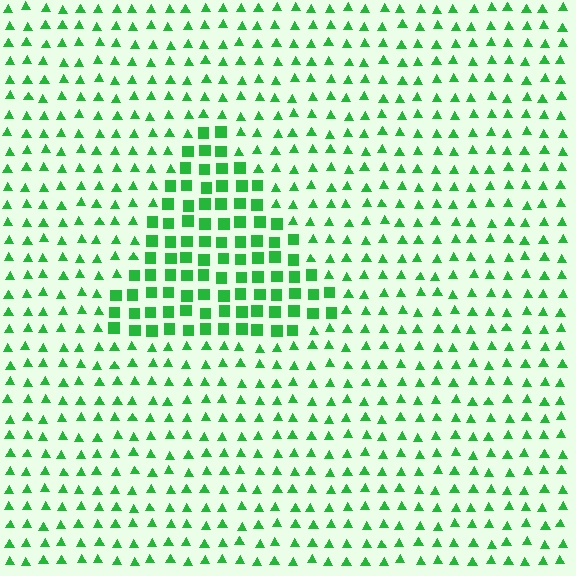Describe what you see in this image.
The image is filled with small green elements arranged in a uniform grid. A triangle-shaped region contains squares, while the surrounding area contains triangles. The boundary is defined purely by the change in element shape.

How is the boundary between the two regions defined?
The boundary is defined by a change in element shape: squares inside vs. triangles outside. All elements share the same color and spacing.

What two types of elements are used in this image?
The image uses squares inside the triangle region and triangles outside it.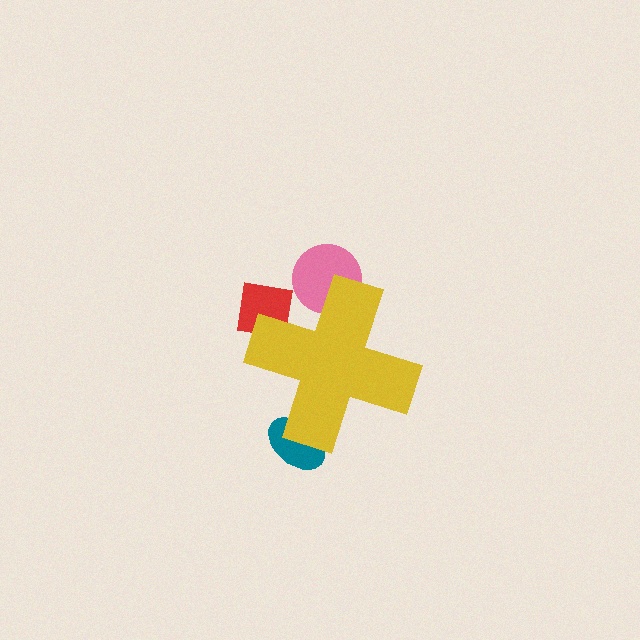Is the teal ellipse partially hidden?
Yes, the teal ellipse is partially hidden behind the yellow cross.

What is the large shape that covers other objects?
A yellow cross.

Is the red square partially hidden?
Yes, the red square is partially hidden behind the yellow cross.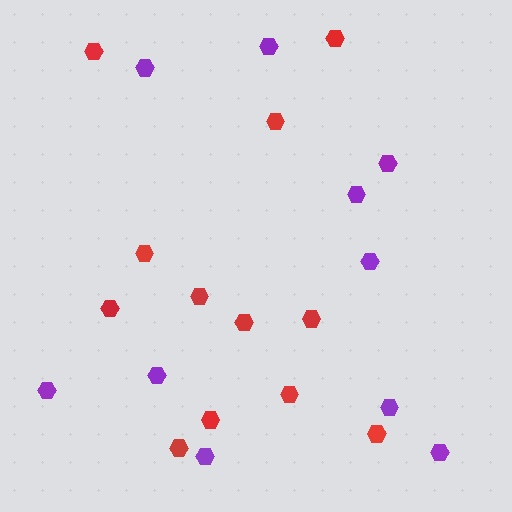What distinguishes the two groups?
There are 2 groups: one group of red hexagons (12) and one group of purple hexagons (10).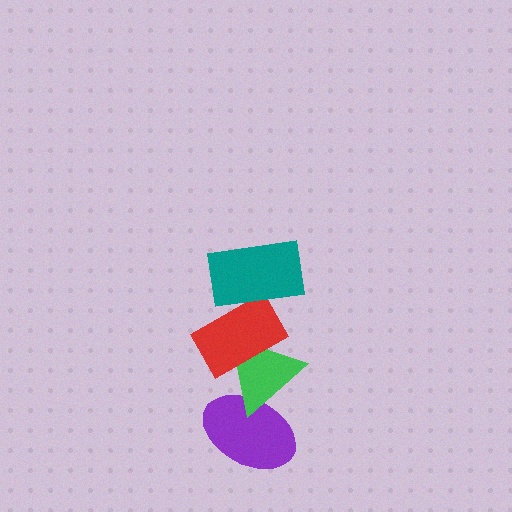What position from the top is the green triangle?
The green triangle is 3rd from the top.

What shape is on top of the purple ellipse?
The green triangle is on top of the purple ellipse.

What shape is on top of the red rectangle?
The teal rectangle is on top of the red rectangle.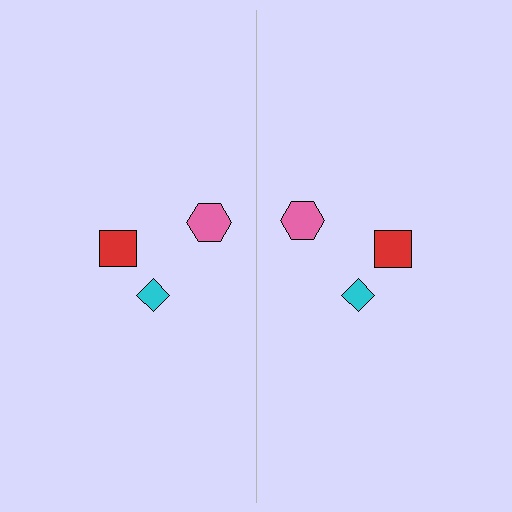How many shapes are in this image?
There are 6 shapes in this image.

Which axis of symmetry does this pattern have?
The pattern has a vertical axis of symmetry running through the center of the image.